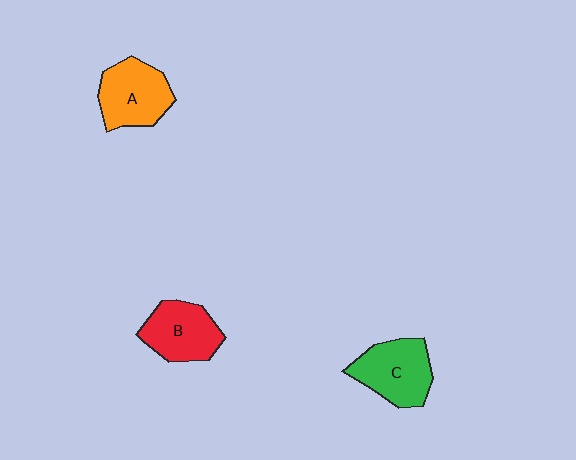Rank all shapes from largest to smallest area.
From largest to smallest: C (green), A (orange), B (red).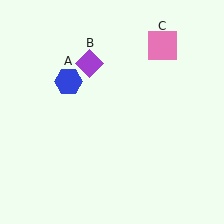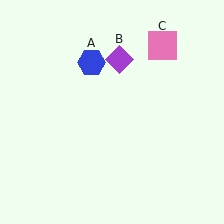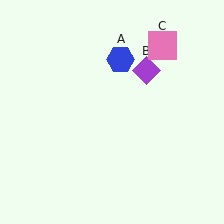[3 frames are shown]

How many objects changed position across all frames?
2 objects changed position: blue hexagon (object A), purple diamond (object B).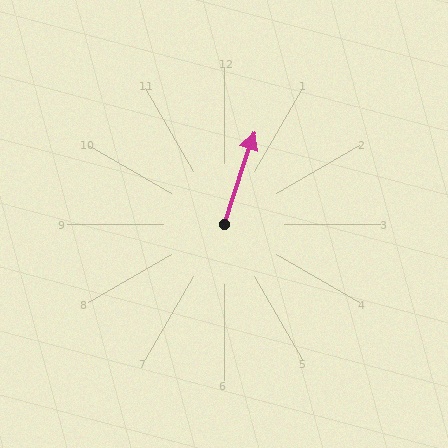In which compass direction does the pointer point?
North.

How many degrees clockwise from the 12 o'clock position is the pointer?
Approximately 18 degrees.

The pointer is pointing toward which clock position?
Roughly 1 o'clock.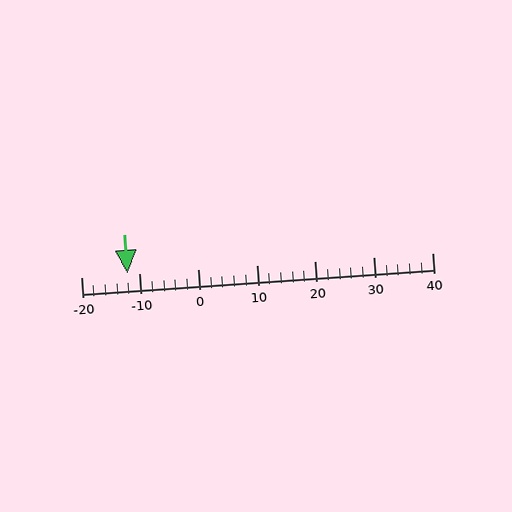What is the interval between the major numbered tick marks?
The major tick marks are spaced 10 units apart.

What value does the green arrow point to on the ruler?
The green arrow points to approximately -12.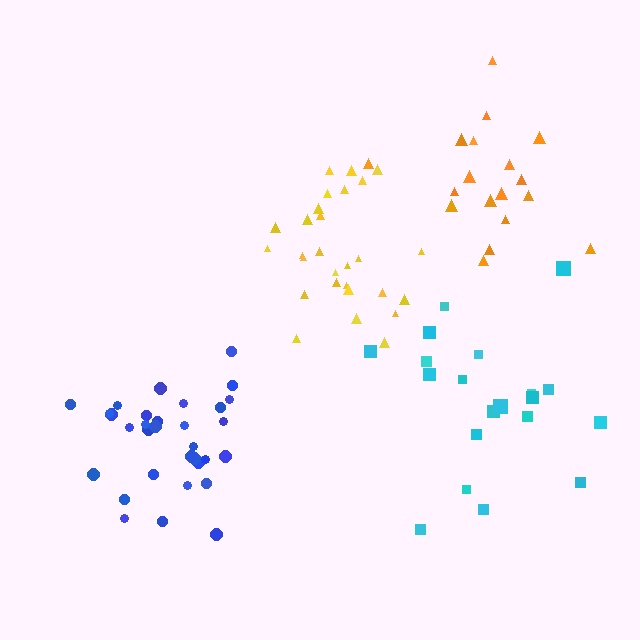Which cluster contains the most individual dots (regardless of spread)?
Blue (32).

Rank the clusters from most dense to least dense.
blue, yellow, orange, cyan.